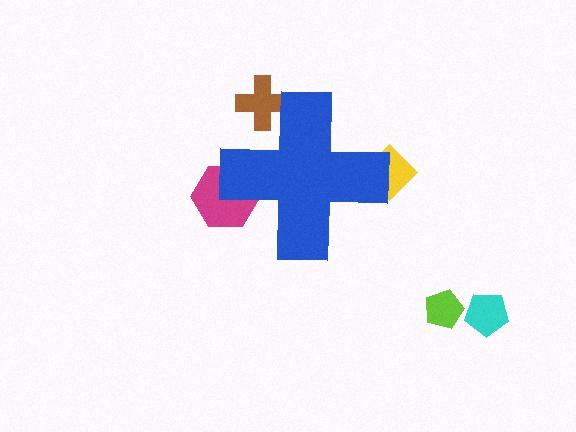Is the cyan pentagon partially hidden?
No, the cyan pentagon is fully visible.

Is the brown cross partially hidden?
Yes, the brown cross is partially hidden behind the blue cross.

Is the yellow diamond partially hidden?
Yes, the yellow diamond is partially hidden behind the blue cross.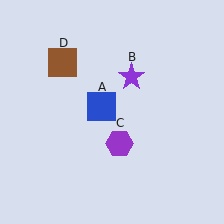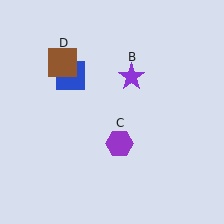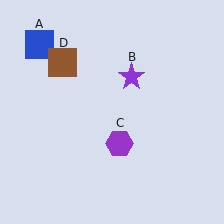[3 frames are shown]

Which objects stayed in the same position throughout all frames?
Purple star (object B) and purple hexagon (object C) and brown square (object D) remained stationary.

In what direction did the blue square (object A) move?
The blue square (object A) moved up and to the left.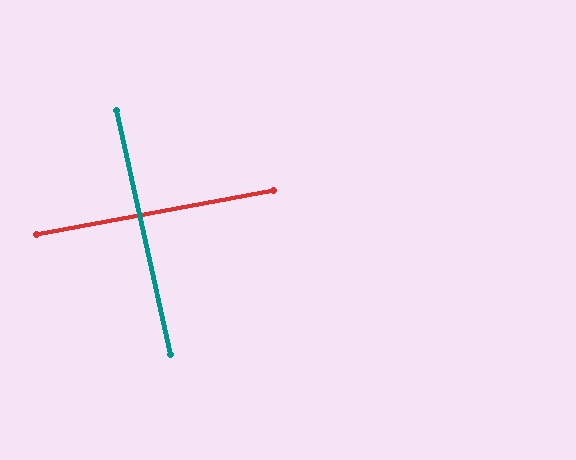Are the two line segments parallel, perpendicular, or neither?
Perpendicular — they meet at approximately 88°.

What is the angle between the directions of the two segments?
Approximately 88 degrees.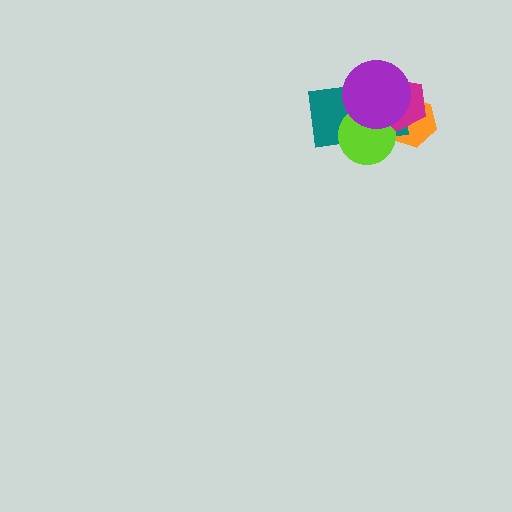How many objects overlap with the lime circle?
4 objects overlap with the lime circle.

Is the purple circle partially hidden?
No, no other shape covers it.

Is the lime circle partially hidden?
Yes, it is partially covered by another shape.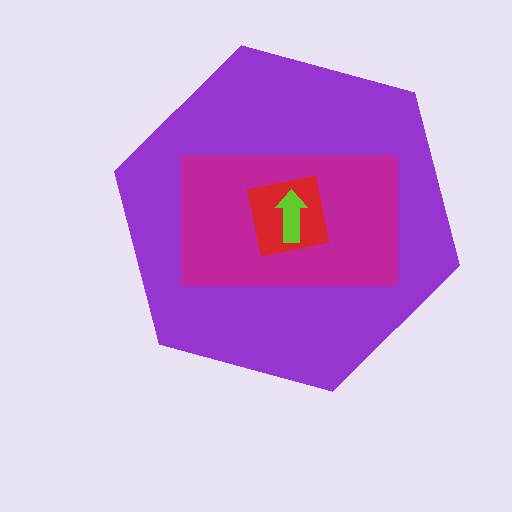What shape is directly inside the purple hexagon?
The magenta rectangle.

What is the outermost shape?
The purple hexagon.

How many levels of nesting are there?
4.